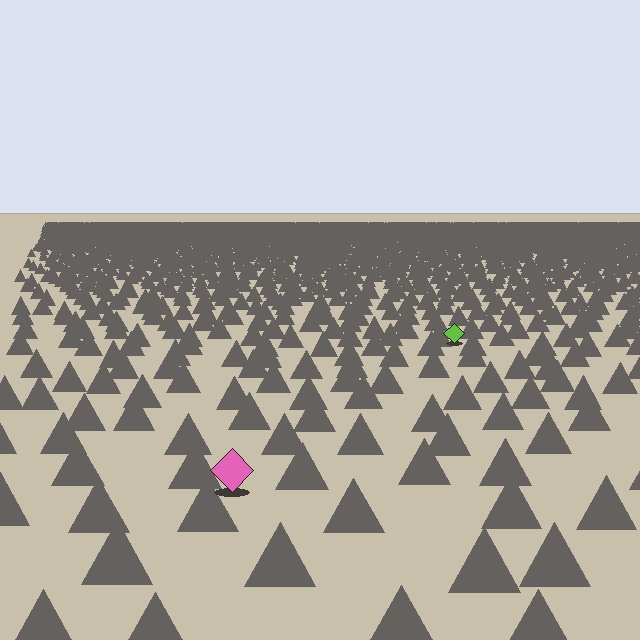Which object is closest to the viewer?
The pink diamond is closest. The texture marks near it are larger and more spread out.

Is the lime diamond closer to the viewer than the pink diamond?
No. The pink diamond is closer — you can tell from the texture gradient: the ground texture is coarser near it.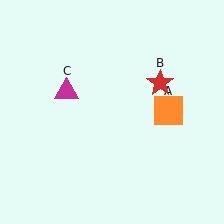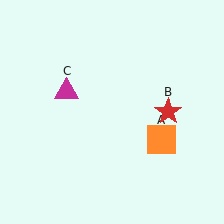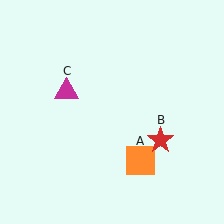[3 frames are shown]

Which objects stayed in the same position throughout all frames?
Magenta triangle (object C) remained stationary.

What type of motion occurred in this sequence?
The orange square (object A), red star (object B) rotated clockwise around the center of the scene.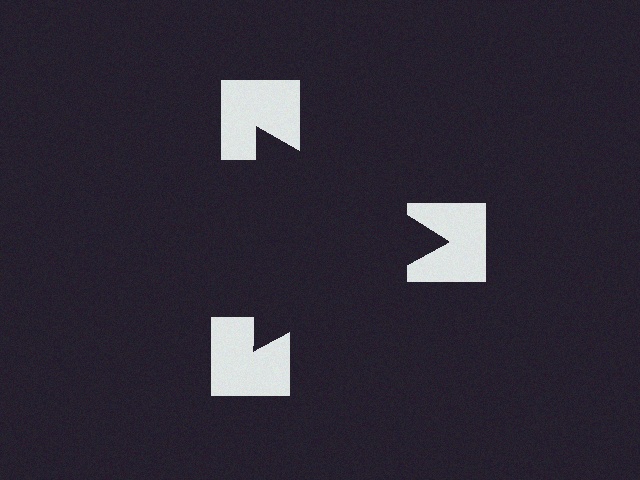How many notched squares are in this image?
There are 3 — one at each vertex of the illusory triangle.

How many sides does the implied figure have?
3 sides.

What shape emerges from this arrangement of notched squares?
An illusory triangle — its edges are inferred from the aligned wedge cuts in the notched squares, not physically drawn.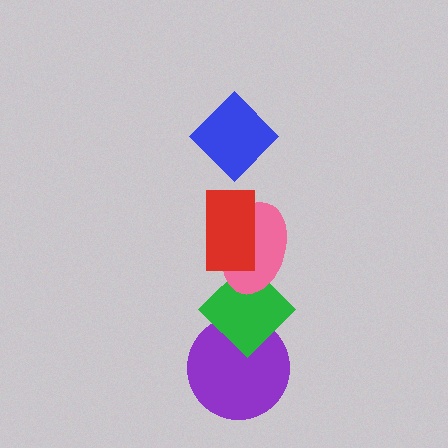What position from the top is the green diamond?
The green diamond is 4th from the top.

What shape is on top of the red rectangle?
The blue diamond is on top of the red rectangle.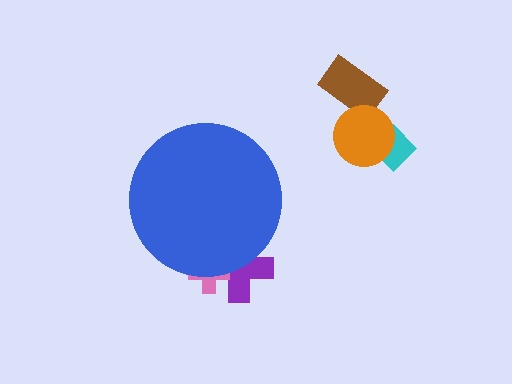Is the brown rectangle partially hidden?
No, the brown rectangle is fully visible.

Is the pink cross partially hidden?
Yes, the pink cross is partially hidden behind the blue circle.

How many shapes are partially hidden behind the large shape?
2 shapes are partially hidden.